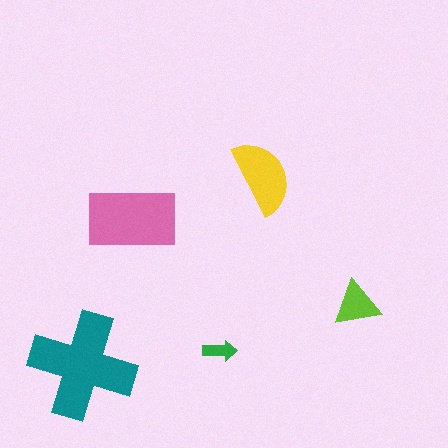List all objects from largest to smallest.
The teal cross, the pink rectangle, the yellow semicircle, the lime triangle, the green arrow.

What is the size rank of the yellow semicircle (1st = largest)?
3rd.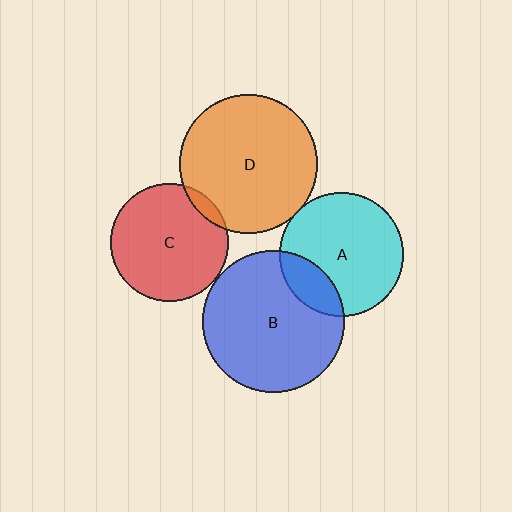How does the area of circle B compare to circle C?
Approximately 1.4 times.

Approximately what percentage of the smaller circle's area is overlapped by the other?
Approximately 5%.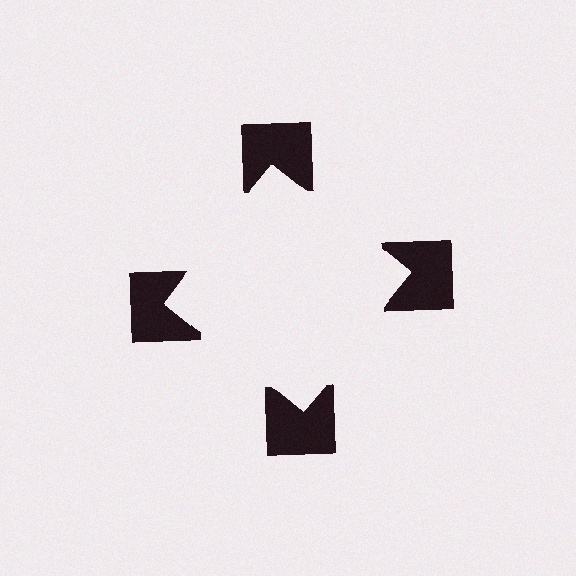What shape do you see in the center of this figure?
An illusory square — its edges are inferred from the aligned wedge cuts in the notched squares, not physically drawn.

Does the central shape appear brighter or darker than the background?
It typically appears slightly brighter than the background, even though no actual brightness change is drawn.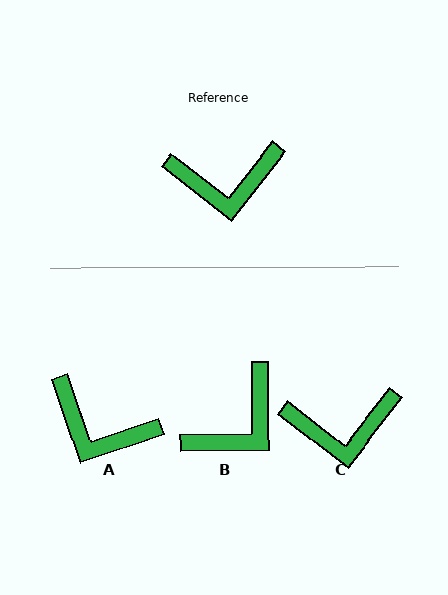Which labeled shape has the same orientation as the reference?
C.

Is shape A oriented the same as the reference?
No, it is off by about 34 degrees.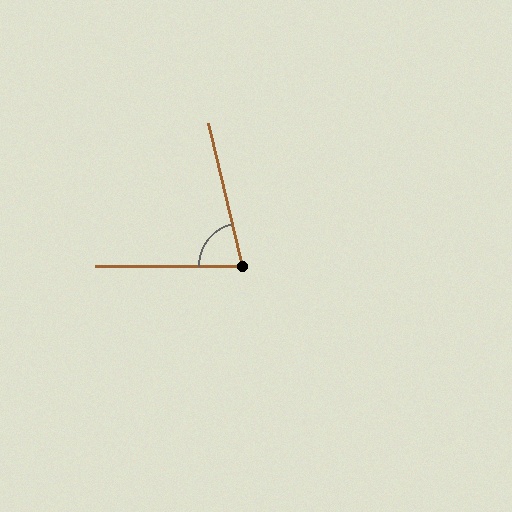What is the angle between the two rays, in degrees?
Approximately 77 degrees.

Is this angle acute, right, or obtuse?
It is acute.